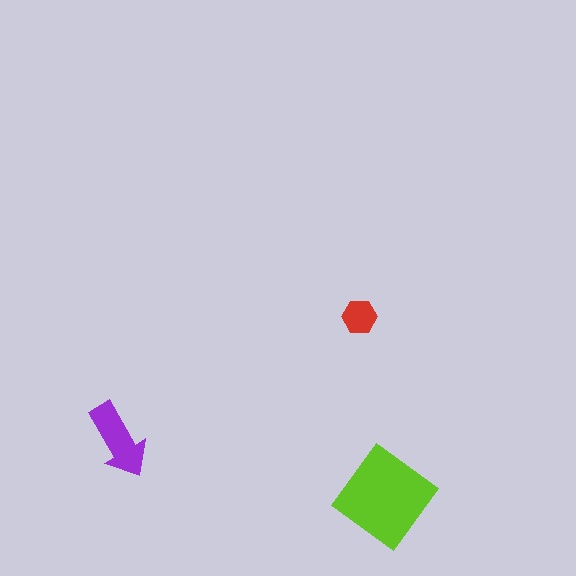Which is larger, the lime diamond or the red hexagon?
The lime diamond.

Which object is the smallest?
The red hexagon.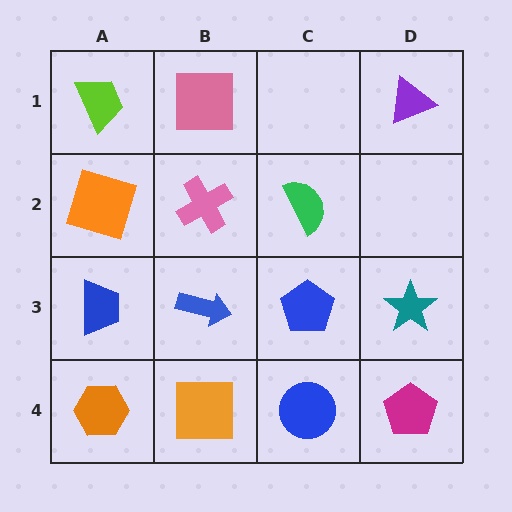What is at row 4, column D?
A magenta pentagon.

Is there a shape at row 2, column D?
No, that cell is empty.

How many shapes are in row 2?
3 shapes.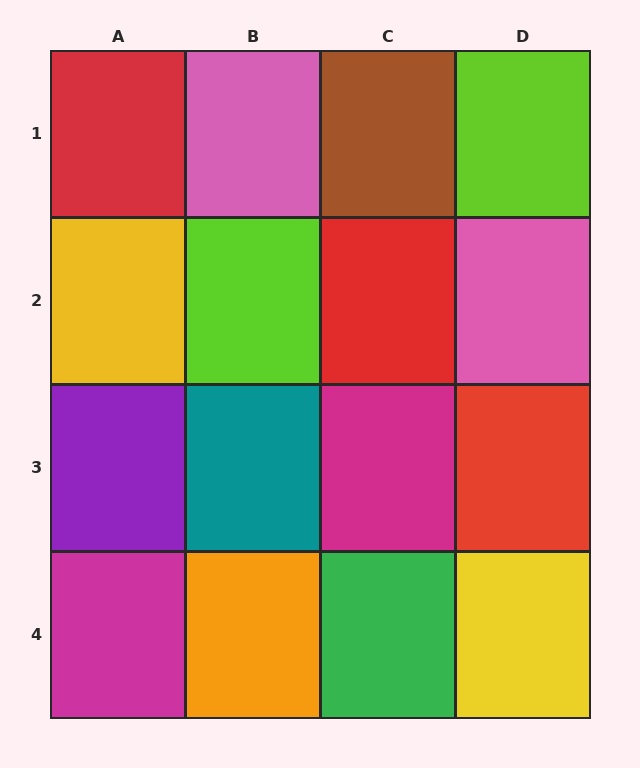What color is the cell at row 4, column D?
Yellow.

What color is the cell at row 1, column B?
Pink.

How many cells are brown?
1 cell is brown.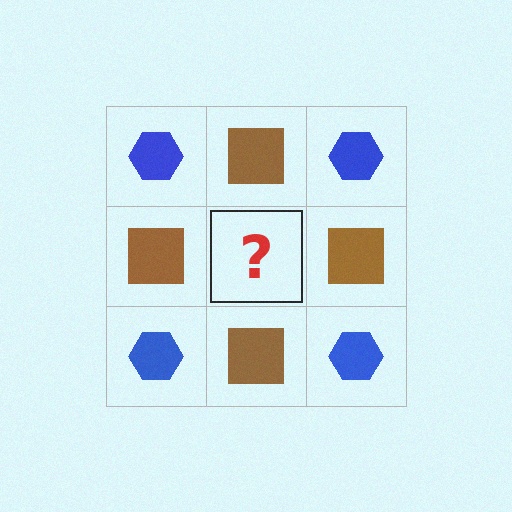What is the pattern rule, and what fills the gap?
The rule is that it alternates blue hexagon and brown square in a checkerboard pattern. The gap should be filled with a blue hexagon.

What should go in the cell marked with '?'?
The missing cell should contain a blue hexagon.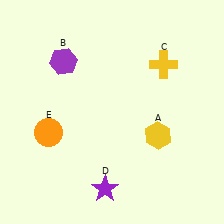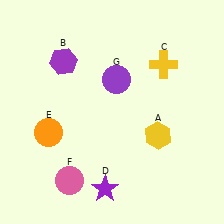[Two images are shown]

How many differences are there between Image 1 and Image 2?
There are 2 differences between the two images.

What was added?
A pink circle (F), a purple circle (G) were added in Image 2.